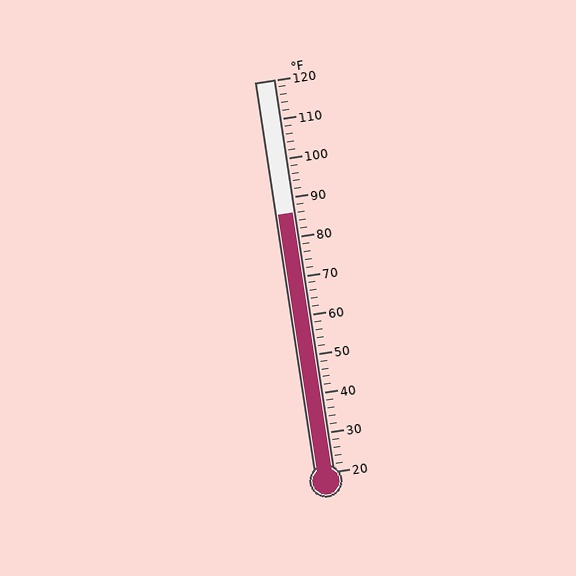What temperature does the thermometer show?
The thermometer shows approximately 86°F.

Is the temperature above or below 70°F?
The temperature is above 70°F.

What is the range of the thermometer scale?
The thermometer scale ranges from 20°F to 120°F.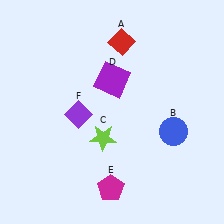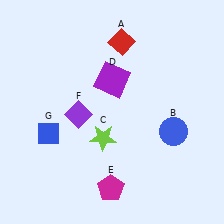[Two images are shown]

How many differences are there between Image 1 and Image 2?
There is 1 difference between the two images.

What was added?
A blue diamond (G) was added in Image 2.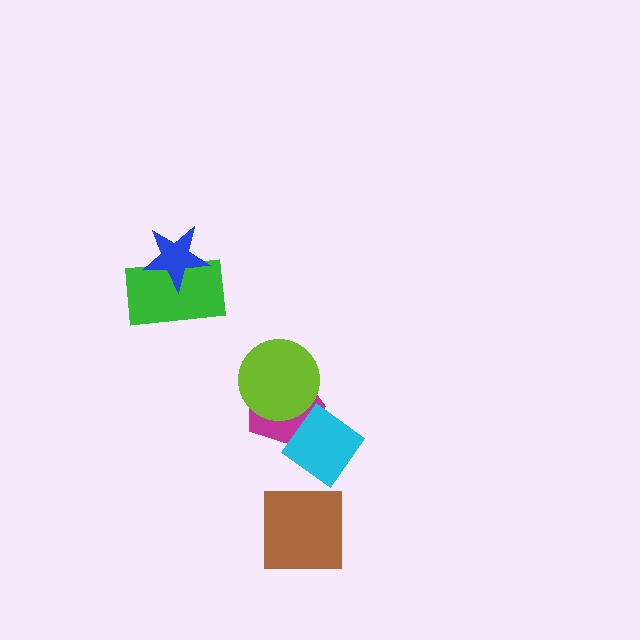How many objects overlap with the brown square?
0 objects overlap with the brown square.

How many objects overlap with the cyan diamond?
1 object overlaps with the cyan diamond.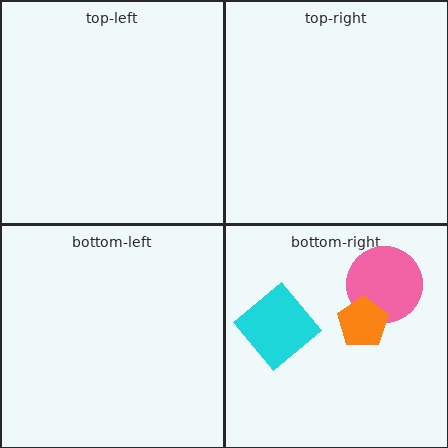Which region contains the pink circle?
The bottom-right region.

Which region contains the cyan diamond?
The bottom-right region.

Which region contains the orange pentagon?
The bottom-right region.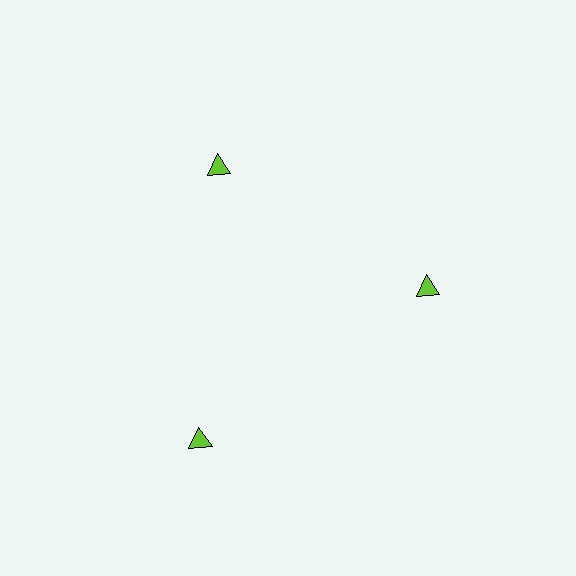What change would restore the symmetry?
The symmetry would be restored by moving it inward, back onto the ring so that all 3 triangles sit at equal angles and equal distance from the center.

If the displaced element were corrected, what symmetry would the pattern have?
It would have 3-fold rotational symmetry — the pattern would map onto itself every 120 degrees.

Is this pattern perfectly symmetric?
No. The 3 lime triangles are arranged in a ring, but one element near the 7 o'clock position is pushed outward from the center, breaking the 3-fold rotational symmetry.